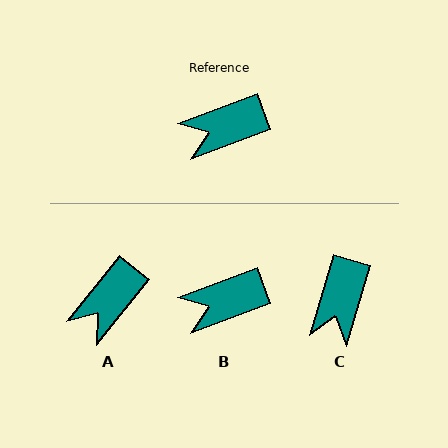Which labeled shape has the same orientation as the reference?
B.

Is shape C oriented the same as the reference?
No, it is off by about 53 degrees.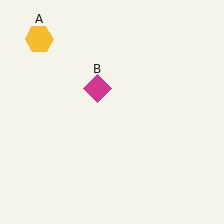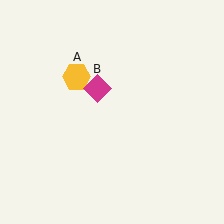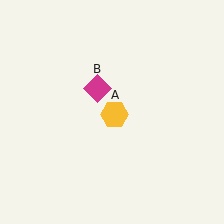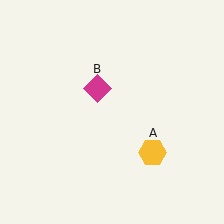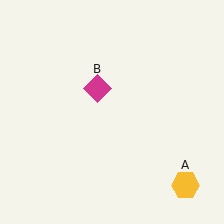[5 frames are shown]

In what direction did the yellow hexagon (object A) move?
The yellow hexagon (object A) moved down and to the right.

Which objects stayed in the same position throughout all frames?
Magenta diamond (object B) remained stationary.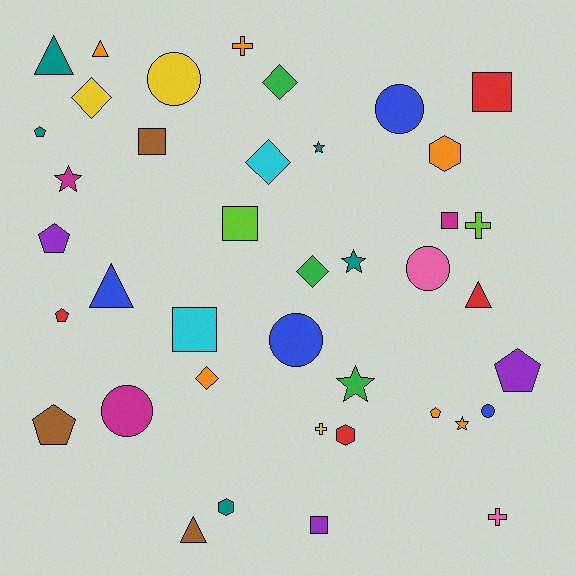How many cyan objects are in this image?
There are 2 cyan objects.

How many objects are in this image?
There are 40 objects.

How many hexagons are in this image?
There are 3 hexagons.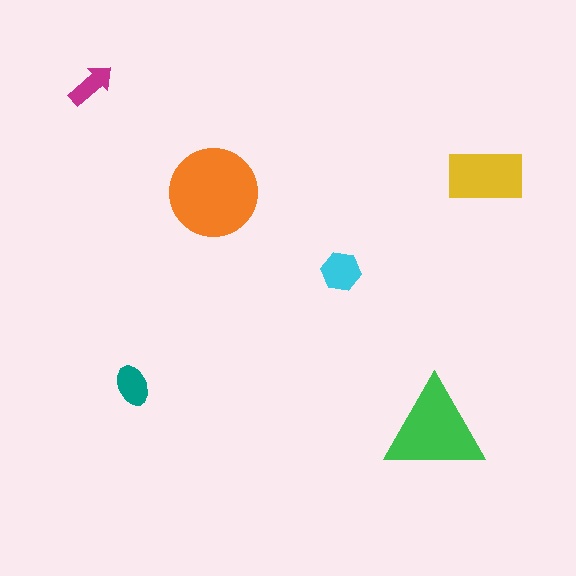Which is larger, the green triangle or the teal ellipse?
The green triangle.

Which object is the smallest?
The magenta arrow.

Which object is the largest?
The orange circle.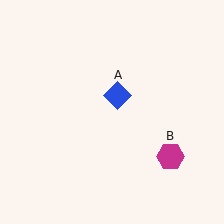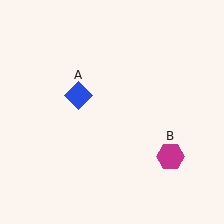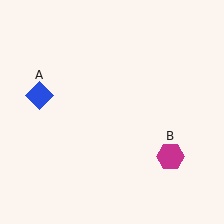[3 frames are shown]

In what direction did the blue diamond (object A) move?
The blue diamond (object A) moved left.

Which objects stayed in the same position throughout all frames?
Magenta hexagon (object B) remained stationary.